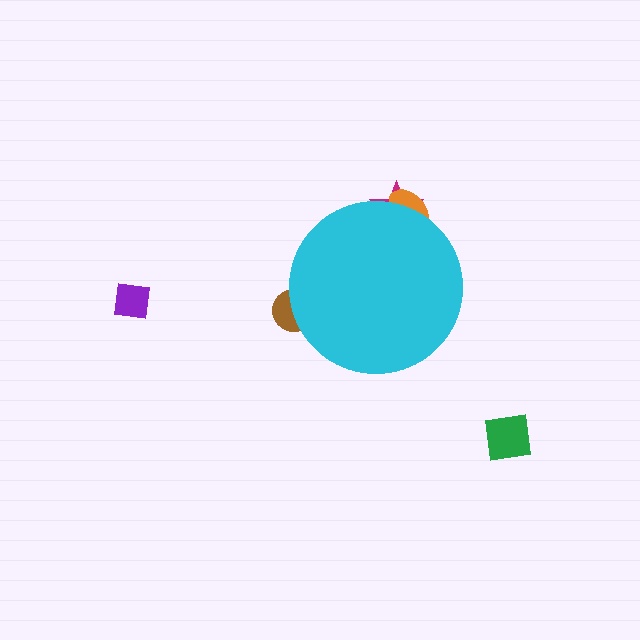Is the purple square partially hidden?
No, the purple square is fully visible.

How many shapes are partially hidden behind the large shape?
3 shapes are partially hidden.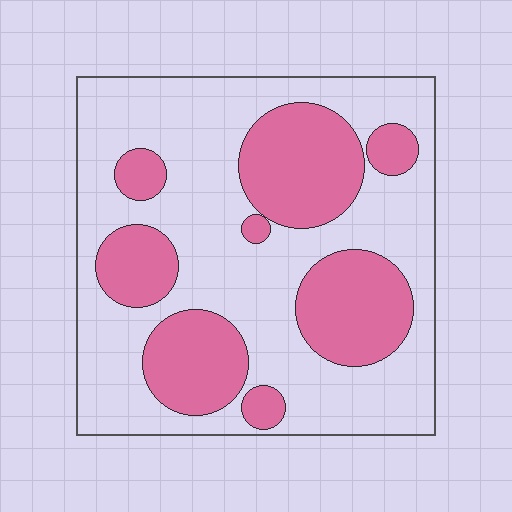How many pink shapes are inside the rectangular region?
8.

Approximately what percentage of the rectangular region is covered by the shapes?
Approximately 35%.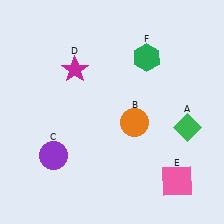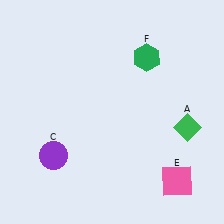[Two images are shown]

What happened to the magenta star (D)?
The magenta star (D) was removed in Image 2. It was in the top-left area of Image 1.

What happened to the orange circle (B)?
The orange circle (B) was removed in Image 2. It was in the bottom-right area of Image 1.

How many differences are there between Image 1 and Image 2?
There are 2 differences between the two images.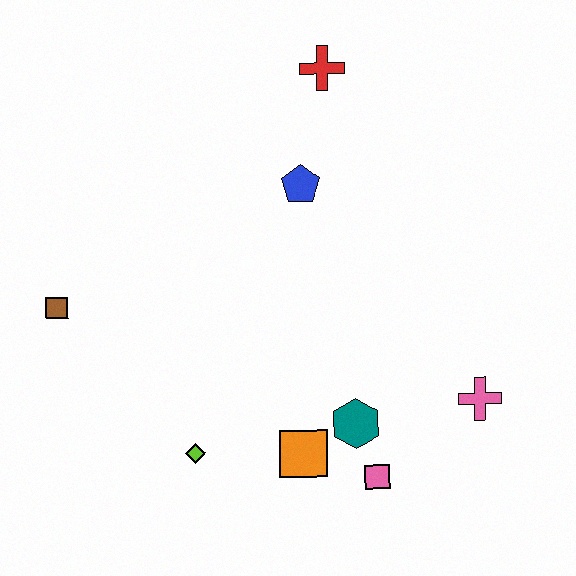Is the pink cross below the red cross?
Yes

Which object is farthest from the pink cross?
The brown square is farthest from the pink cross.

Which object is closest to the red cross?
The blue pentagon is closest to the red cross.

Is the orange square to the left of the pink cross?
Yes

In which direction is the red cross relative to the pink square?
The red cross is above the pink square.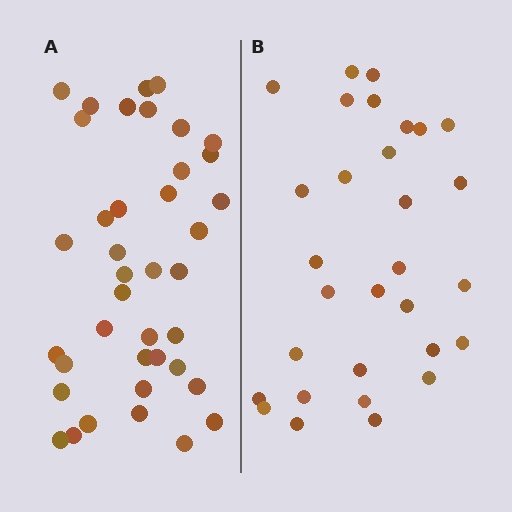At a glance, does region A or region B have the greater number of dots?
Region A (the left region) has more dots.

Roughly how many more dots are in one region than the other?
Region A has roughly 8 or so more dots than region B.